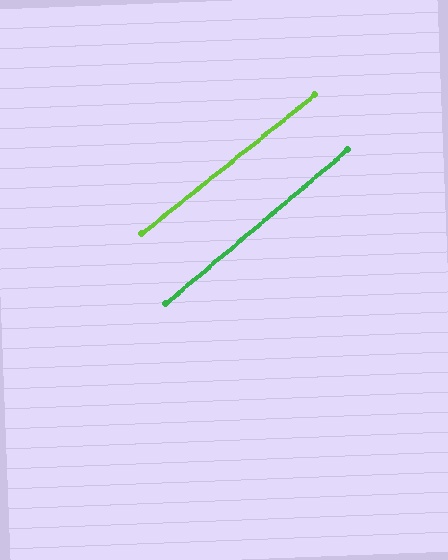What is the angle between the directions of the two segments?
Approximately 2 degrees.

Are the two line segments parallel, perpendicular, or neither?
Parallel — their directions differ by only 1.5°.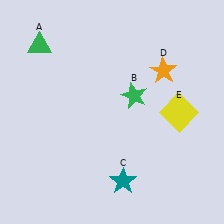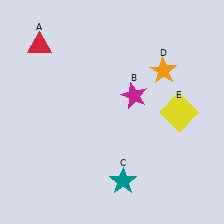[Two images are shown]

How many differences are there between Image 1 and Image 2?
There are 2 differences between the two images.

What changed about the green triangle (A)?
In Image 1, A is green. In Image 2, it changed to red.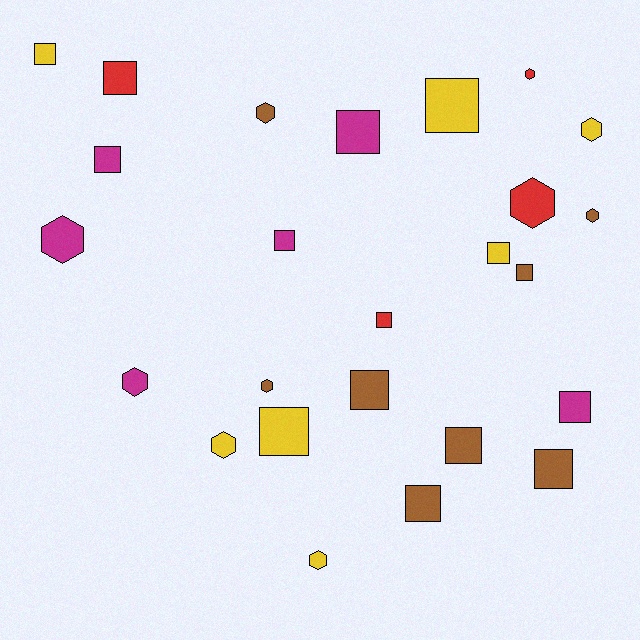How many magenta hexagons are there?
There are 2 magenta hexagons.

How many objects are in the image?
There are 25 objects.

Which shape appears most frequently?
Square, with 15 objects.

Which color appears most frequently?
Brown, with 8 objects.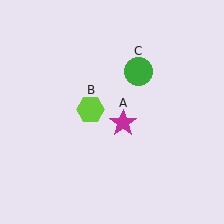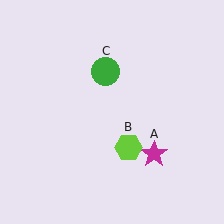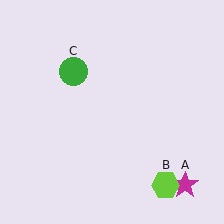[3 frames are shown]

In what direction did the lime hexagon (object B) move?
The lime hexagon (object B) moved down and to the right.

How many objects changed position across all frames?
3 objects changed position: magenta star (object A), lime hexagon (object B), green circle (object C).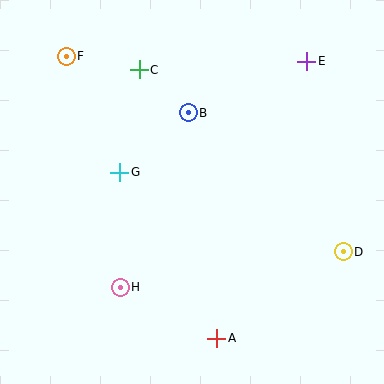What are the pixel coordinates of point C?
Point C is at (139, 70).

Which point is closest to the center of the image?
Point G at (120, 172) is closest to the center.